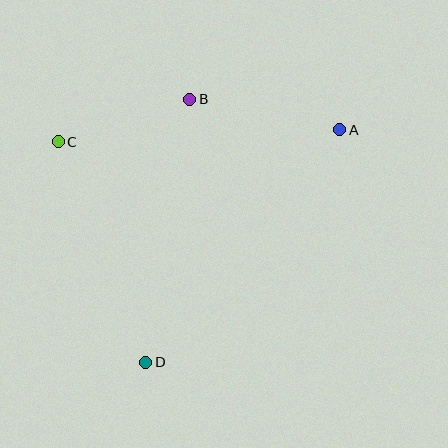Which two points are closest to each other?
Points B and C are closest to each other.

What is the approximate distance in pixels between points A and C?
The distance between A and C is approximately 282 pixels.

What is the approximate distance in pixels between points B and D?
The distance between B and D is approximately 267 pixels.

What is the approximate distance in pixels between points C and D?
The distance between C and D is approximately 237 pixels.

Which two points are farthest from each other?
Points A and D are farthest from each other.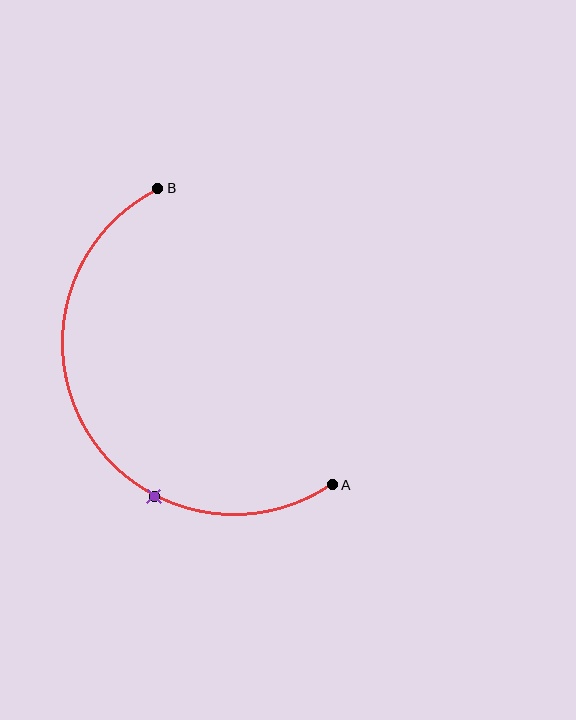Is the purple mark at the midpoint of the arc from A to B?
No. The purple mark lies on the arc but is closer to endpoint A. The arc midpoint would be at the point on the curve equidistant along the arc from both A and B.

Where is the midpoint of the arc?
The arc midpoint is the point on the curve farthest from the straight line joining A and B. It sits to the left of that line.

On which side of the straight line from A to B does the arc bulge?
The arc bulges to the left of the straight line connecting A and B.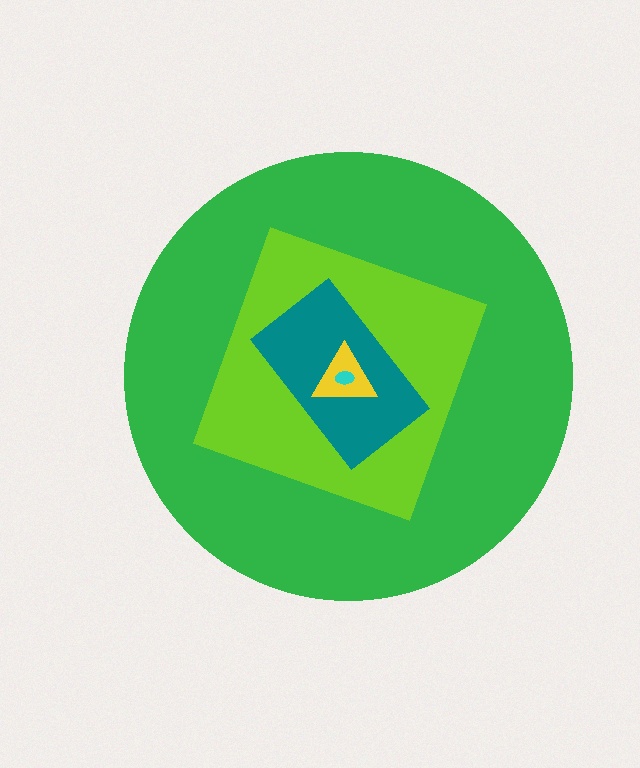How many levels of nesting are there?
5.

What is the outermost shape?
The green circle.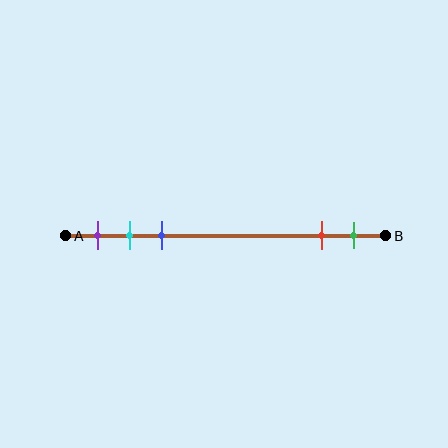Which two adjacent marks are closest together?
The cyan and blue marks are the closest adjacent pair.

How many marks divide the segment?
There are 5 marks dividing the segment.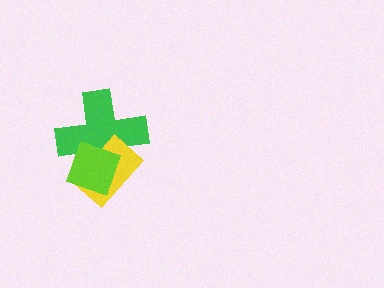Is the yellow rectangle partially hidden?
Yes, it is partially covered by another shape.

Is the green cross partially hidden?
Yes, it is partially covered by another shape.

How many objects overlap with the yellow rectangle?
2 objects overlap with the yellow rectangle.